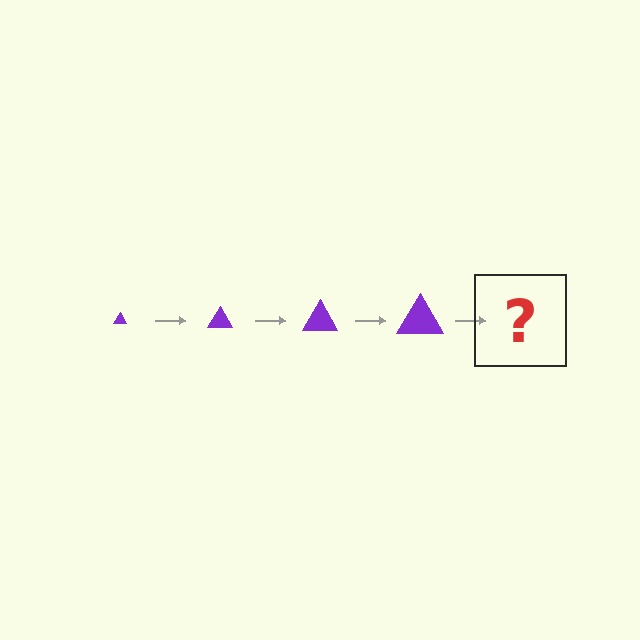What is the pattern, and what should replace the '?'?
The pattern is that the triangle gets progressively larger each step. The '?' should be a purple triangle, larger than the previous one.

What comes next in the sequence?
The next element should be a purple triangle, larger than the previous one.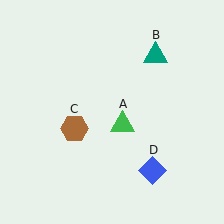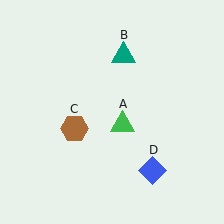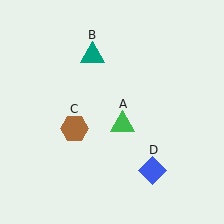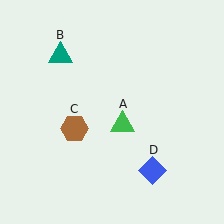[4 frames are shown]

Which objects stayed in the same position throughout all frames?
Green triangle (object A) and brown hexagon (object C) and blue diamond (object D) remained stationary.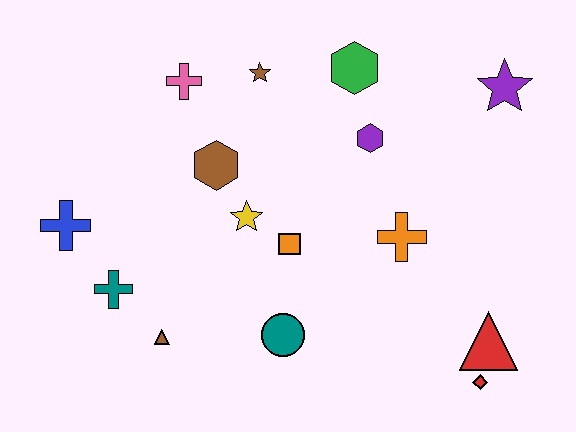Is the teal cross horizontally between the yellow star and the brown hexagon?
No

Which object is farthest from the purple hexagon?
The blue cross is farthest from the purple hexagon.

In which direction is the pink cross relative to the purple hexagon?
The pink cross is to the left of the purple hexagon.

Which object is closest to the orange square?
The yellow star is closest to the orange square.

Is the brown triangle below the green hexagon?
Yes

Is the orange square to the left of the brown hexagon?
No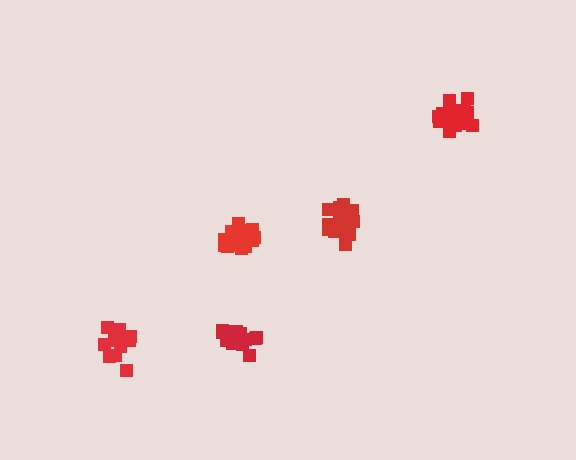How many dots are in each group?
Group 1: 16 dots, Group 2: 15 dots, Group 3: 20 dots, Group 4: 17 dots, Group 5: 16 dots (84 total).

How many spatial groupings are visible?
There are 5 spatial groupings.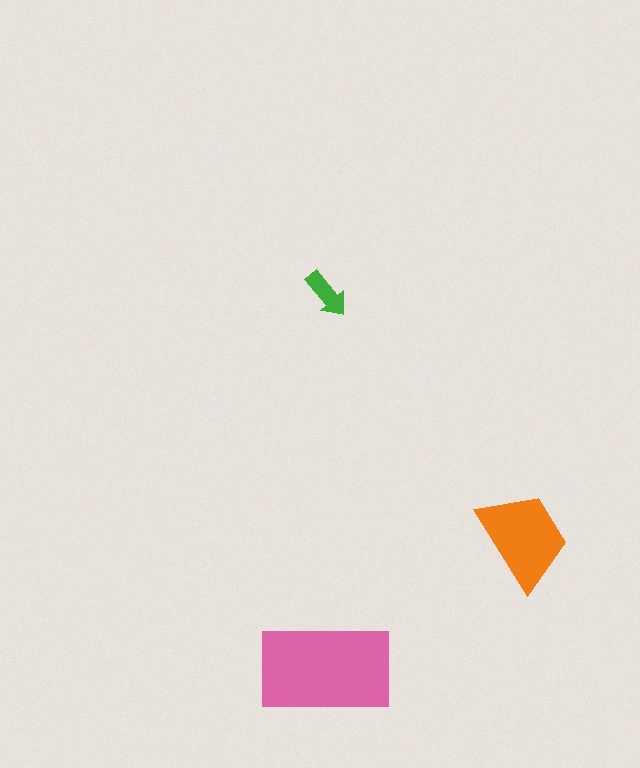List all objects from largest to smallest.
The pink rectangle, the orange trapezoid, the green arrow.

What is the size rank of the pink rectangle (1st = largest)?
1st.